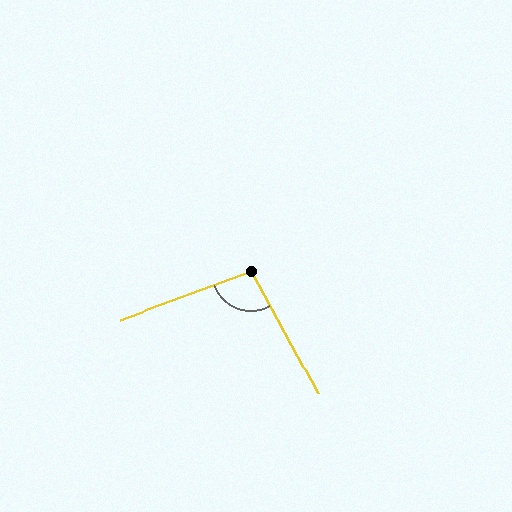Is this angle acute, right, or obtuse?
It is obtuse.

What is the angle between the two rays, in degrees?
Approximately 99 degrees.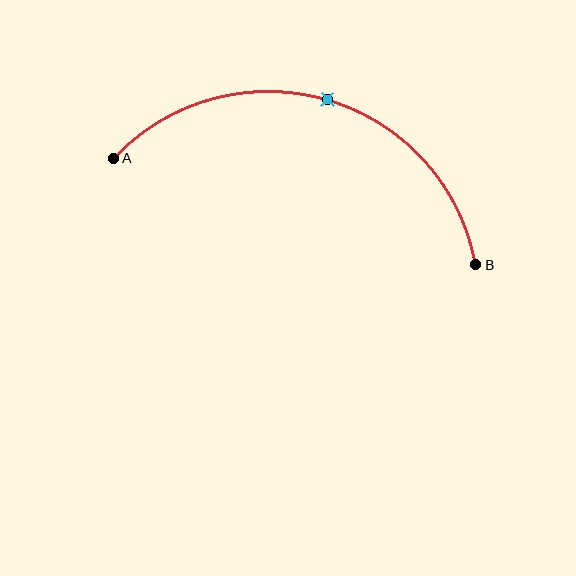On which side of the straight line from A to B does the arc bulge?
The arc bulges above the straight line connecting A and B.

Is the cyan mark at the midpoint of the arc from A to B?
Yes. The cyan mark lies on the arc at equal arc-length from both A and B — it is the arc midpoint.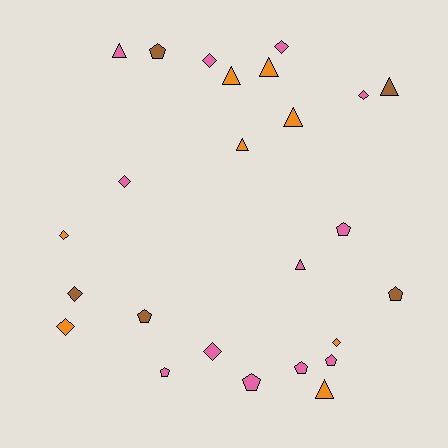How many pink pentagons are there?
There are 5 pink pentagons.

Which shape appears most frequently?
Diamond, with 9 objects.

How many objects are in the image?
There are 25 objects.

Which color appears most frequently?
Pink, with 12 objects.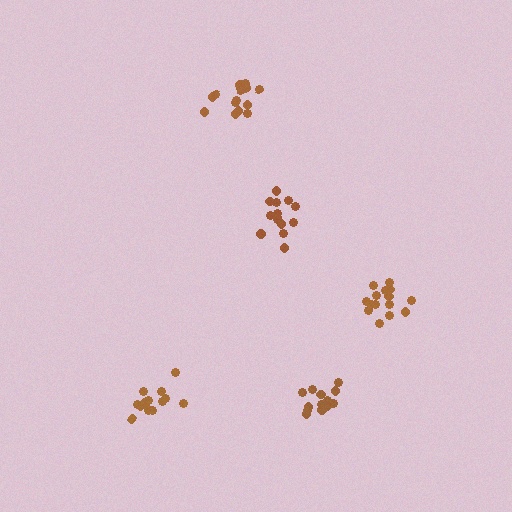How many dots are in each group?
Group 1: 14 dots, Group 2: 13 dots, Group 3: 14 dots, Group 4: 15 dots, Group 5: 15 dots (71 total).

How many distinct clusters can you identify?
There are 5 distinct clusters.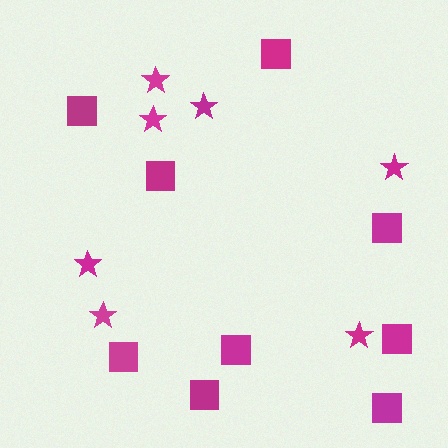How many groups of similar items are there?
There are 2 groups: one group of squares (9) and one group of stars (7).